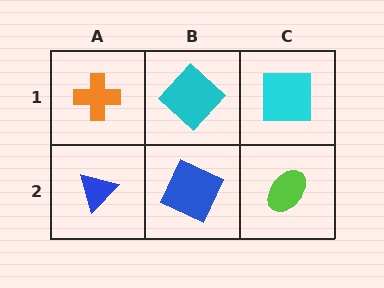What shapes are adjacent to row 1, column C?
A lime ellipse (row 2, column C), a cyan diamond (row 1, column B).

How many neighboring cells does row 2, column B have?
3.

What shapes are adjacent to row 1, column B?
A blue square (row 2, column B), an orange cross (row 1, column A), a cyan square (row 1, column C).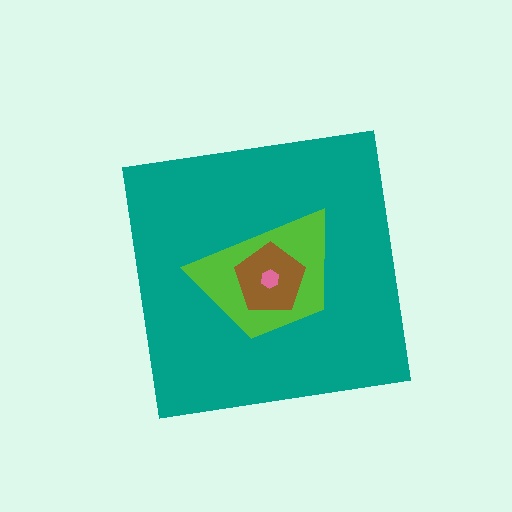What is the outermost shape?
The teal square.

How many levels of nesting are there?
4.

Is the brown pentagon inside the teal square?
Yes.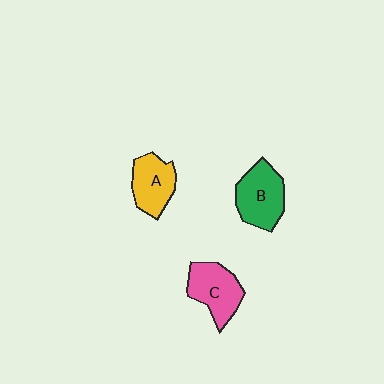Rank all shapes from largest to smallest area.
From largest to smallest: B (green), C (pink), A (yellow).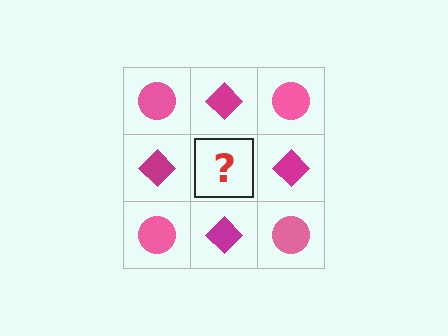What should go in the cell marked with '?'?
The missing cell should contain a pink circle.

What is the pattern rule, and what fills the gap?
The rule is that it alternates pink circle and magenta diamond in a checkerboard pattern. The gap should be filled with a pink circle.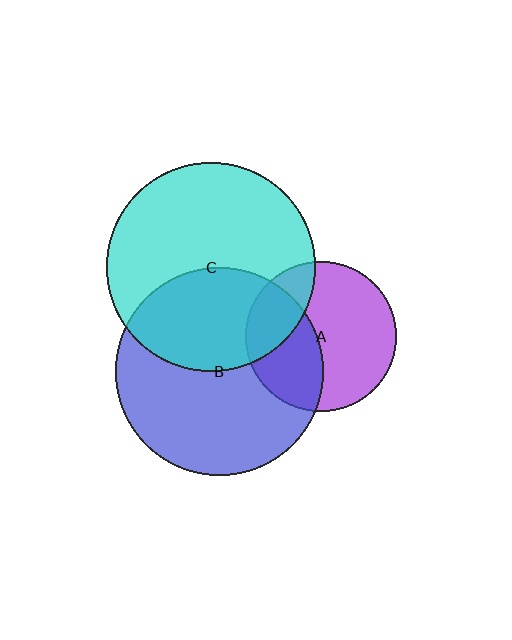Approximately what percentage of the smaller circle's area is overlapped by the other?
Approximately 25%.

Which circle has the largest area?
Circle C (cyan).